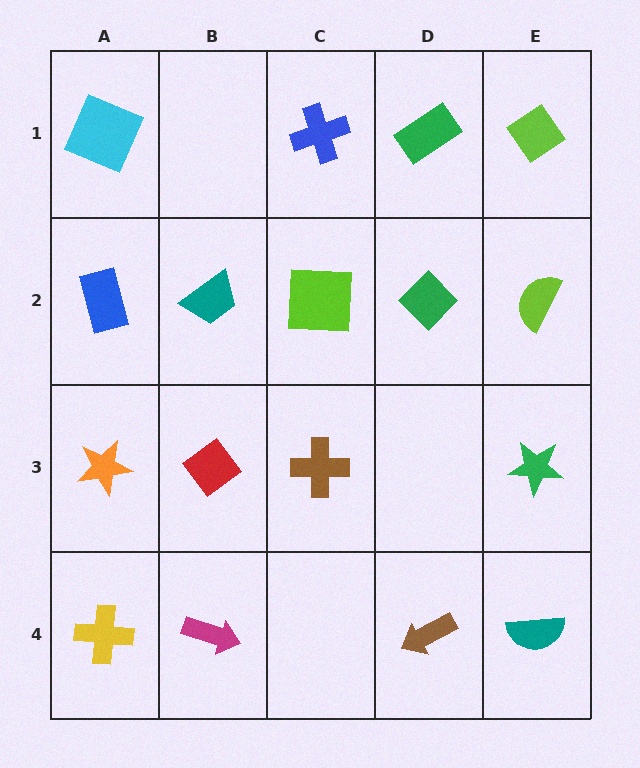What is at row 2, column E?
A lime semicircle.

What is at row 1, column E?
A lime diamond.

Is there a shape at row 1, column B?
No, that cell is empty.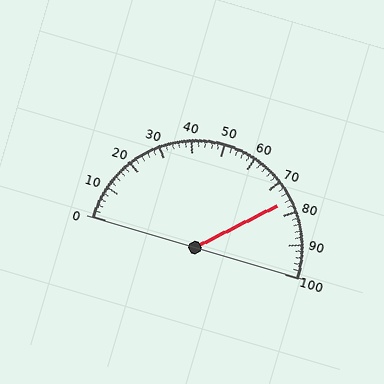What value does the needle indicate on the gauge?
The needle indicates approximately 76.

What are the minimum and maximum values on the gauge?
The gauge ranges from 0 to 100.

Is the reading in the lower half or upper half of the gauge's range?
The reading is in the upper half of the range (0 to 100).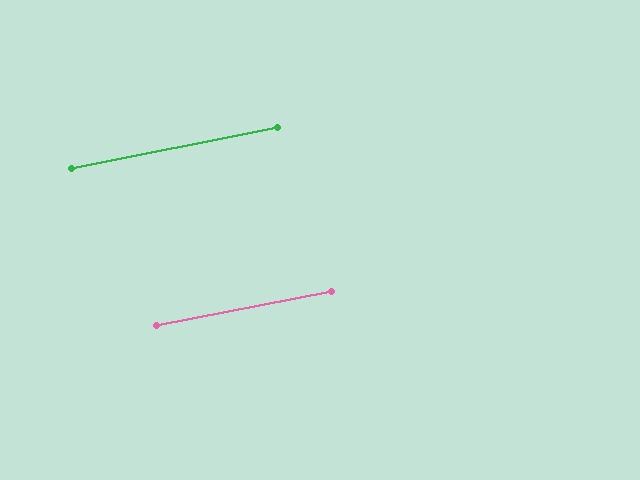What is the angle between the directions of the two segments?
Approximately 0 degrees.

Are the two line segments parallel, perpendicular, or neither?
Parallel — their directions differ by only 0.2°.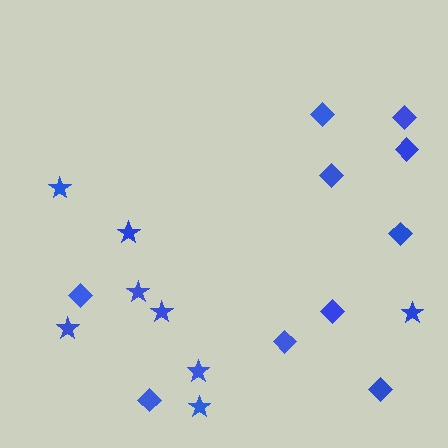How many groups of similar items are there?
There are 2 groups: one group of diamonds (10) and one group of stars (8).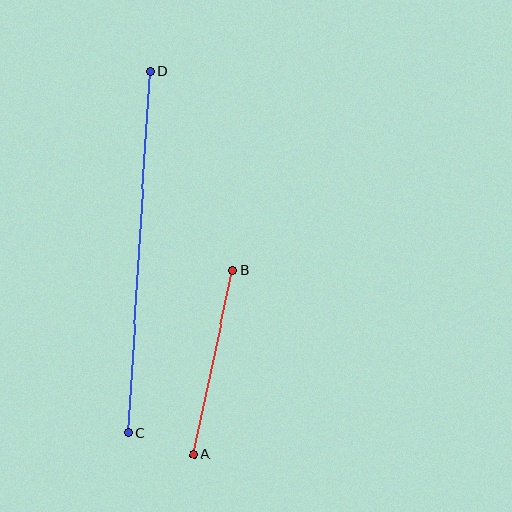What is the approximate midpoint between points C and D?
The midpoint is at approximately (139, 252) pixels.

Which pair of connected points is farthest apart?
Points C and D are farthest apart.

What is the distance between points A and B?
The distance is approximately 188 pixels.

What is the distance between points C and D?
The distance is approximately 362 pixels.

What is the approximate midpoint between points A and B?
The midpoint is at approximately (213, 363) pixels.